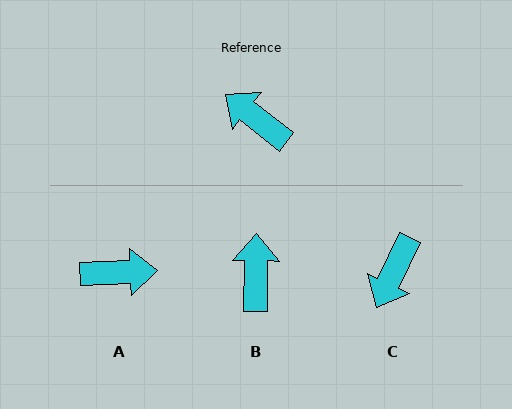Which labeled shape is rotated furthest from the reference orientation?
A, about 140 degrees away.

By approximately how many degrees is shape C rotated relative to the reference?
Approximately 103 degrees counter-clockwise.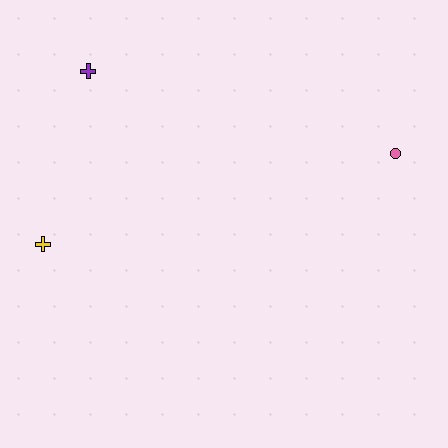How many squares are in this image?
There are no squares.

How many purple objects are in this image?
There is 1 purple object.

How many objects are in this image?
There are 3 objects.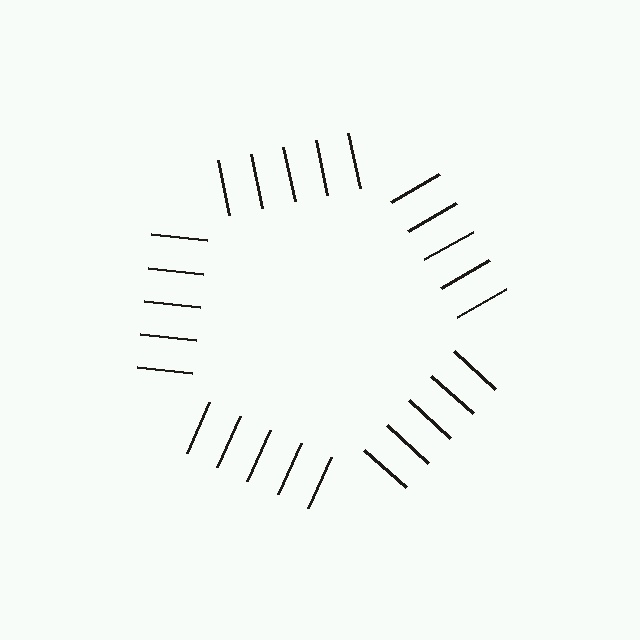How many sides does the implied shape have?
5 sides — the line-ends trace a pentagon.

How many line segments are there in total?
25 — 5 along each of the 5 edges.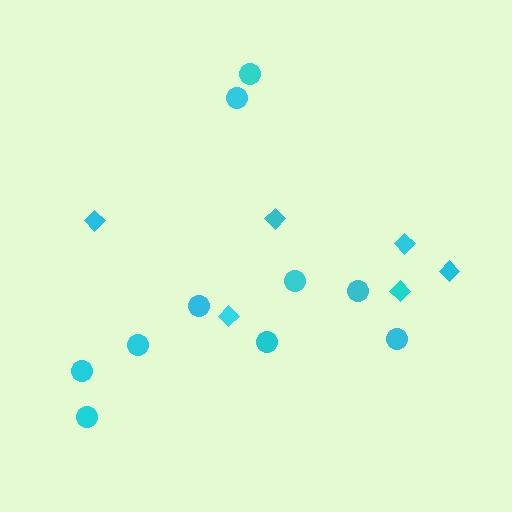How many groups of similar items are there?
There are 2 groups: one group of circles (10) and one group of diamonds (6).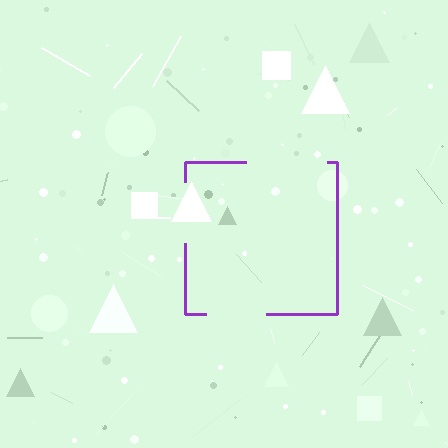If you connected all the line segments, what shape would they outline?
They would outline a square.